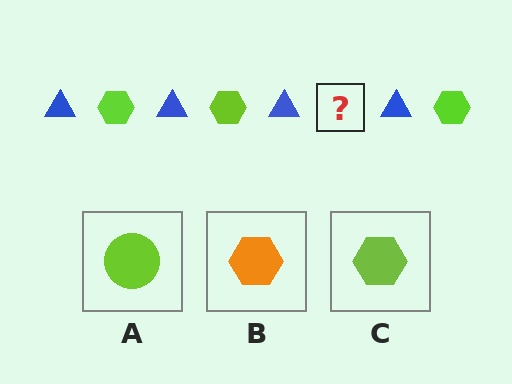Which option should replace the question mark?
Option C.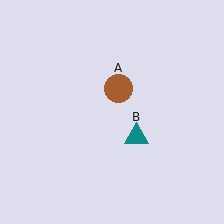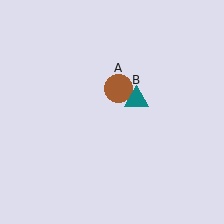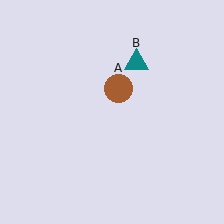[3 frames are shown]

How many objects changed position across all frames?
1 object changed position: teal triangle (object B).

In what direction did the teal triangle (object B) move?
The teal triangle (object B) moved up.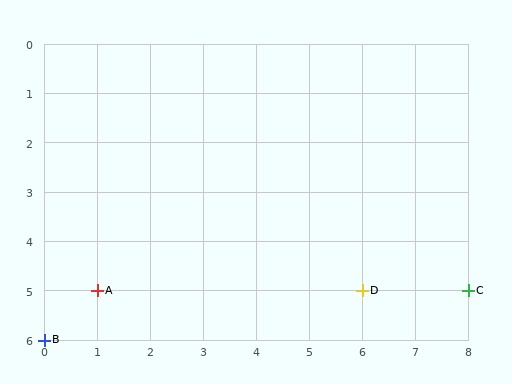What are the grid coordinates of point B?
Point B is at grid coordinates (0, 6).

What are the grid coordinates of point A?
Point A is at grid coordinates (1, 5).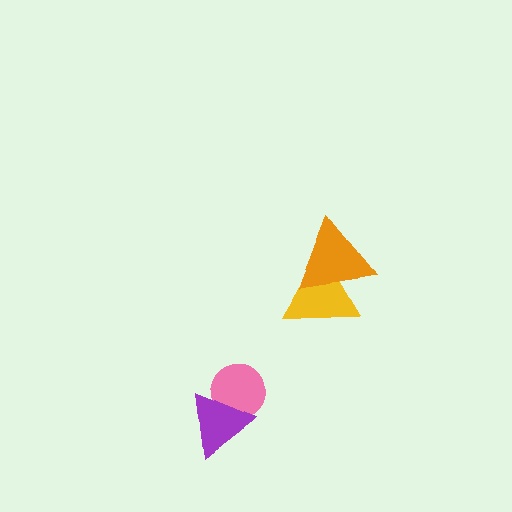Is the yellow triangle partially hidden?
Yes, it is partially covered by another shape.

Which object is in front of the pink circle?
The purple triangle is in front of the pink circle.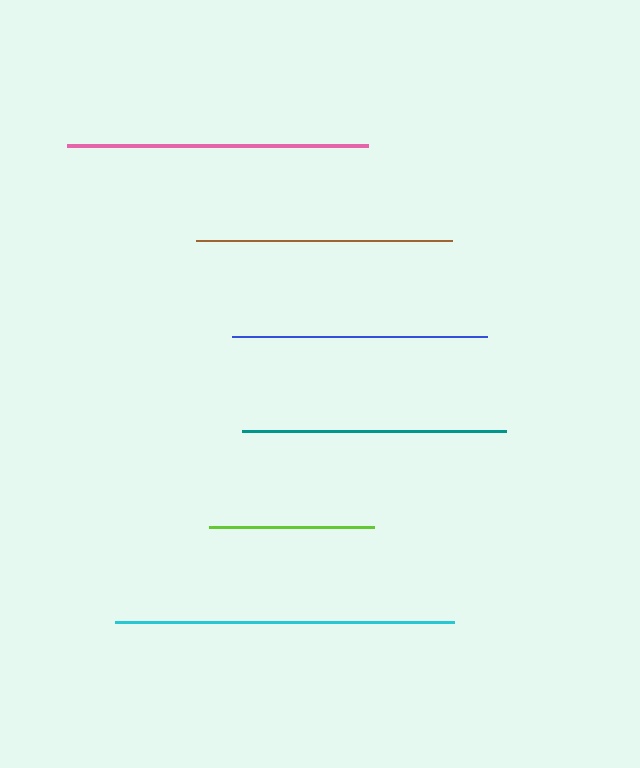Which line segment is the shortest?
The lime line is the shortest at approximately 166 pixels.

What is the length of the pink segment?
The pink segment is approximately 300 pixels long.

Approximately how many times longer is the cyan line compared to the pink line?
The cyan line is approximately 1.1 times the length of the pink line.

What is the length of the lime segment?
The lime segment is approximately 166 pixels long.